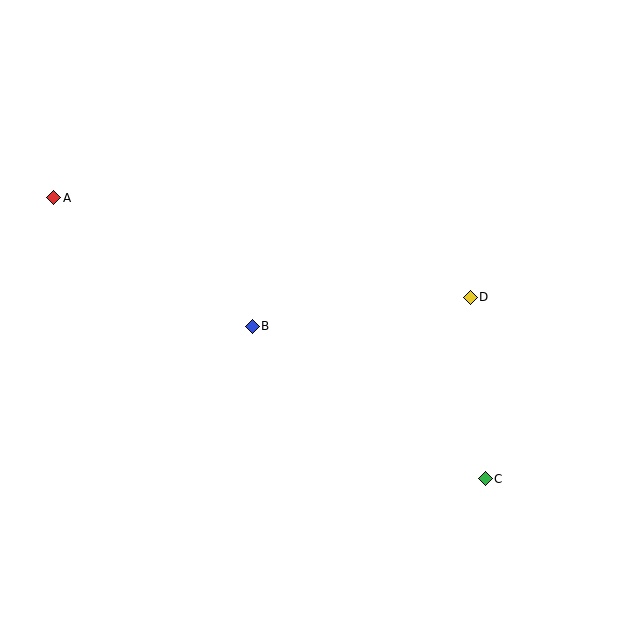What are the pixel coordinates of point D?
Point D is at (470, 297).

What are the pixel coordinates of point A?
Point A is at (54, 198).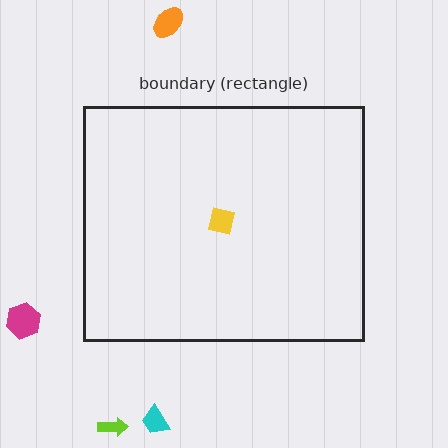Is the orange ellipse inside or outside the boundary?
Outside.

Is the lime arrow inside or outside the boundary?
Outside.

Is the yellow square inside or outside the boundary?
Inside.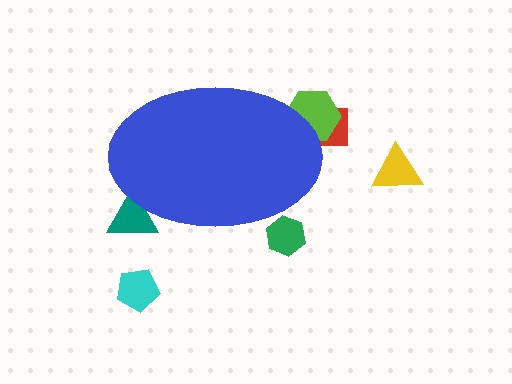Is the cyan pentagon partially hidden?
No, the cyan pentagon is fully visible.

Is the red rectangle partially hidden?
Yes, the red rectangle is partially hidden behind the blue ellipse.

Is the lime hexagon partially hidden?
Yes, the lime hexagon is partially hidden behind the blue ellipse.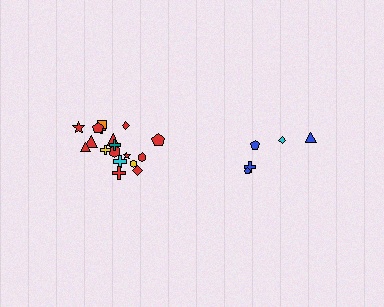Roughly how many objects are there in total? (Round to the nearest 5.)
Roughly 25 objects in total.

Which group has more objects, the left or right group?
The left group.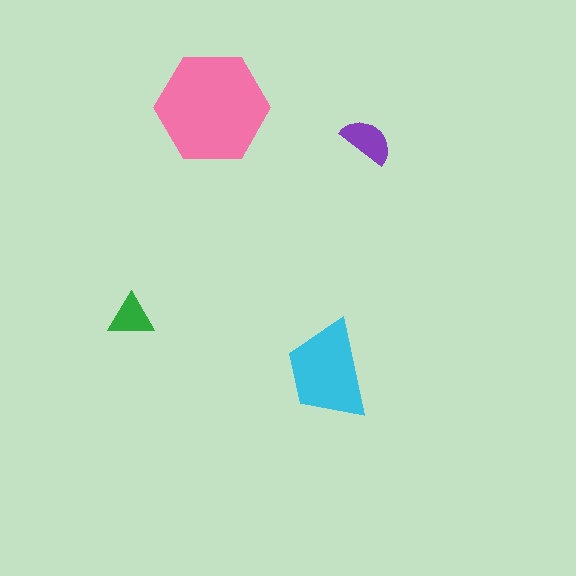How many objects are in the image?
There are 4 objects in the image.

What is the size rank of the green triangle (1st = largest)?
4th.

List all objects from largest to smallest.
The pink hexagon, the cyan trapezoid, the purple semicircle, the green triangle.